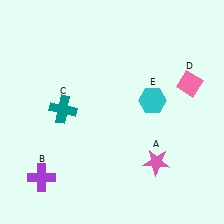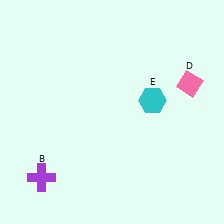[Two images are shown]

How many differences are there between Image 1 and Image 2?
There are 2 differences between the two images.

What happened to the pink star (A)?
The pink star (A) was removed in Image 2. It was in the bottom-right area of Image 1.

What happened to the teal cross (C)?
The teal cross (C) was removed in Image 2. It was in the top-left area of Image 1.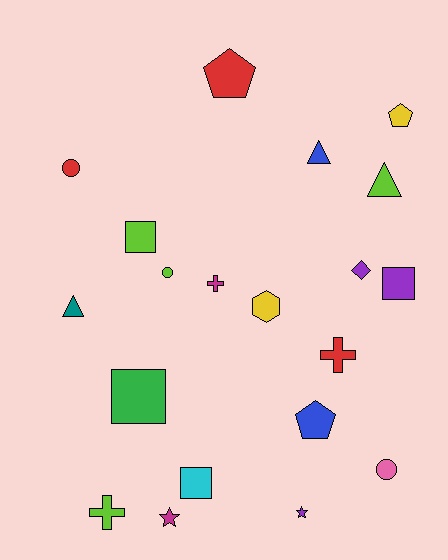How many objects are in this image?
There are 20 objects.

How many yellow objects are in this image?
There are 2 yellow objects.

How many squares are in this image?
There are 4 squares.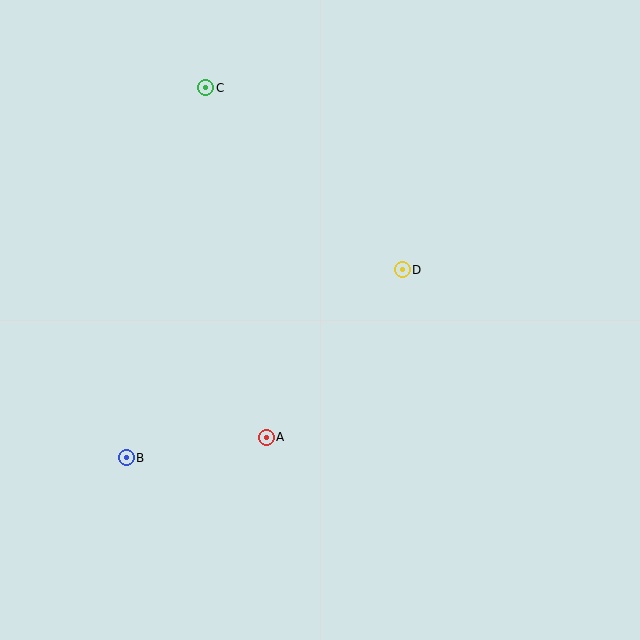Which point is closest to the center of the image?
Point D at (402, 270) is closest to the center.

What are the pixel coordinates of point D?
Point D is at (402, 270).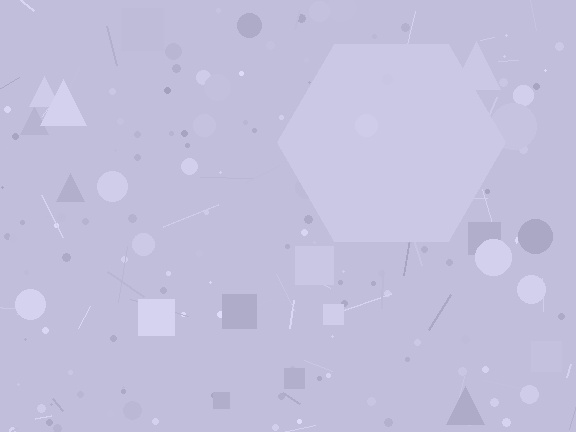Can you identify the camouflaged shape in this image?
The camouflaged shape is a hexagon.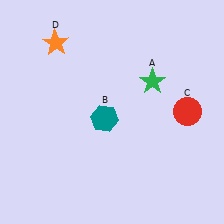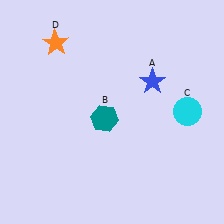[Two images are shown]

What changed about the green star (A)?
In Image 1, A is green. In Image 2, it changed to blue.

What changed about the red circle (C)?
In Image 1, C is red. In Image 2, it changed to cyan.